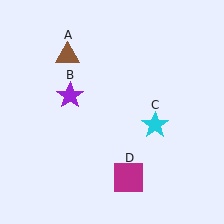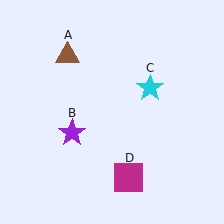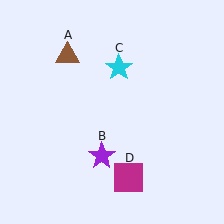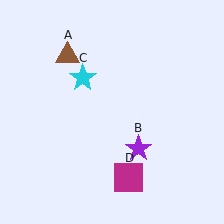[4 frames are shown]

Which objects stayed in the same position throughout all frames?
Brown triangle (object A) and magenta square (object D) remained stationary.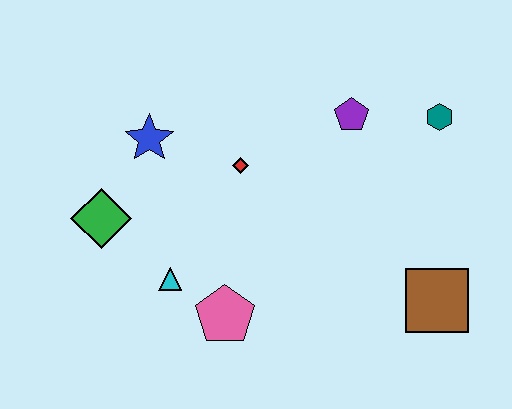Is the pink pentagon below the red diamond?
Yes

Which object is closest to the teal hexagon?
The purple pentagon is closest to the teal hexagon.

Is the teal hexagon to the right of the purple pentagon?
Yes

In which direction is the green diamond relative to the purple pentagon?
The green diamond is to the left of the purple pentagon.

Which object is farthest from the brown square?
The green diamond is farthest from the brown square.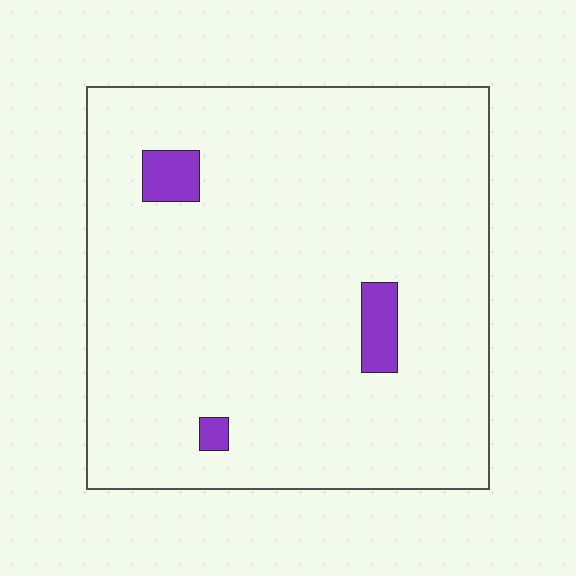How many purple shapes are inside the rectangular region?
3.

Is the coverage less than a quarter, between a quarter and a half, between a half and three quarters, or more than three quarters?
Less than a quarter.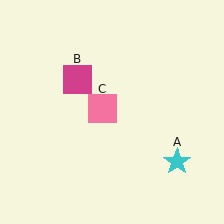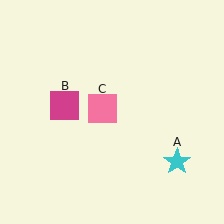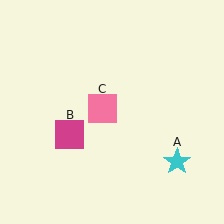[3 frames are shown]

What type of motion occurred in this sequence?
The magenta square (object B) rotated counterclockwise around the center of the scene.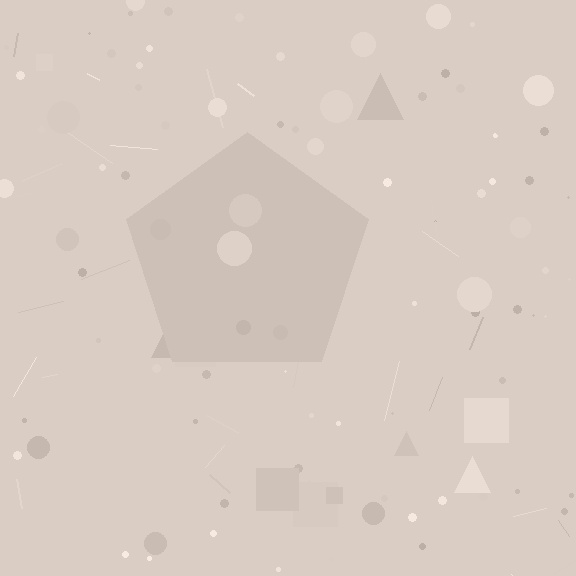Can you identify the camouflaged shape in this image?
The camouflaged shape is a pentagon.